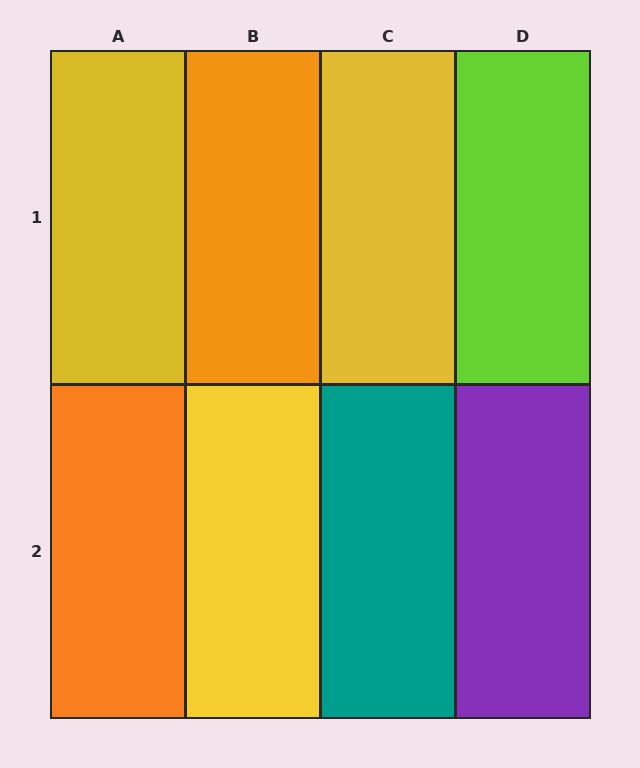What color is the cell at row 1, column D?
Lime.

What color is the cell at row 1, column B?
Orange.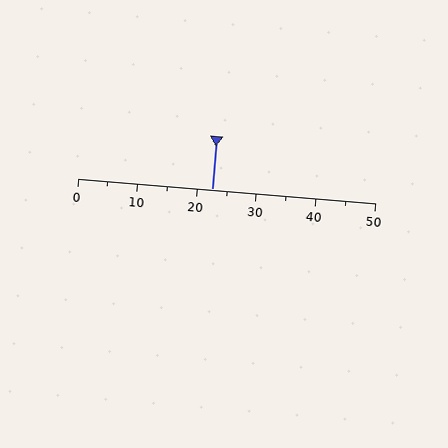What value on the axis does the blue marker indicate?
The marker indicates approximately 22.5.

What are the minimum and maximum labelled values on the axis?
The axis runs from 0 to 50.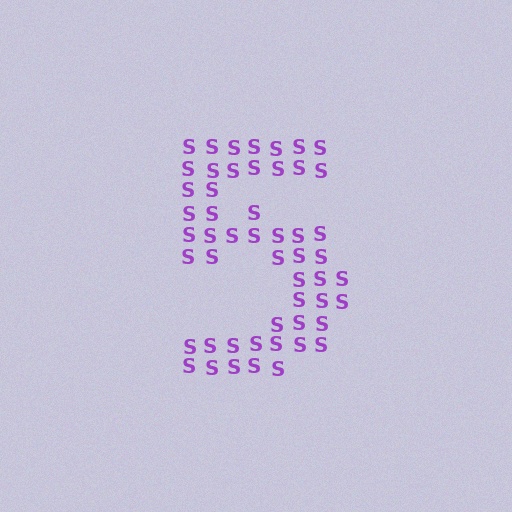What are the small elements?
The small elements are letter S's.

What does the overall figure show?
The overall figure shows the digit 5.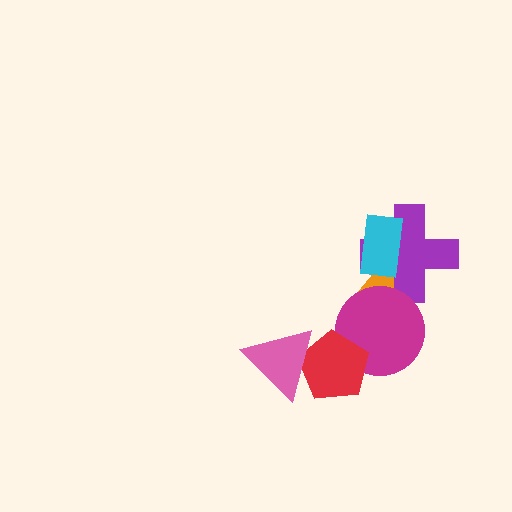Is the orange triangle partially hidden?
Yes, it is partially covered by another shape.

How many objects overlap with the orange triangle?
3 objects overlap with the orange triangle.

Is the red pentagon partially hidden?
Yes, it is partially covered by another shape.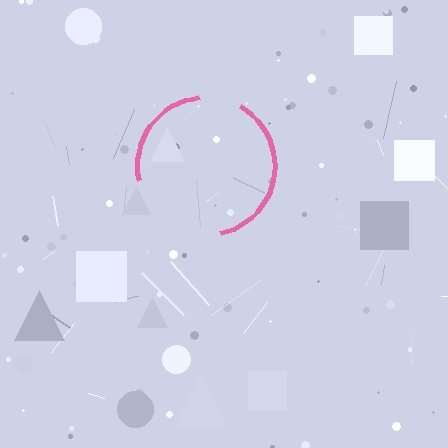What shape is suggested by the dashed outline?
The dashed outline suggests a circle.